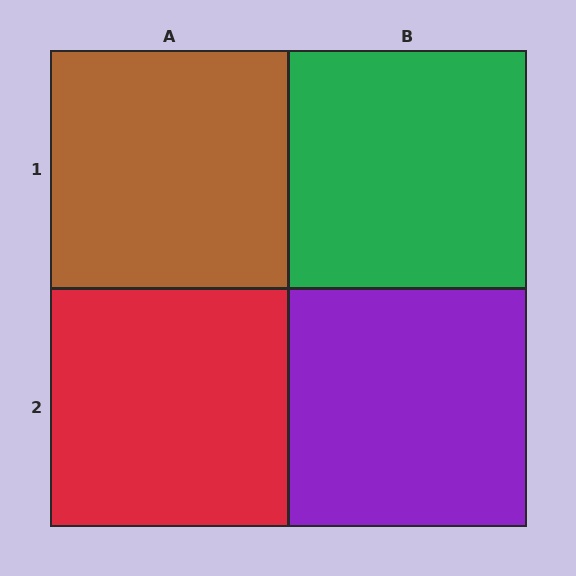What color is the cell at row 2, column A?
Red.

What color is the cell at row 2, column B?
Purple.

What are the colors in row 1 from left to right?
Brown, green.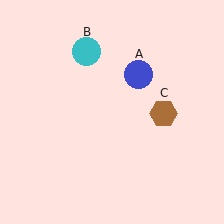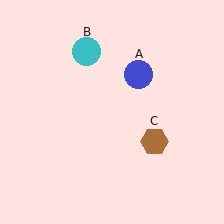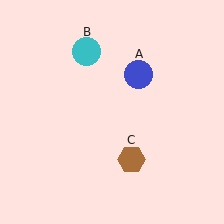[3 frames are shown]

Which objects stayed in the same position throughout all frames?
Blue circle (object A) and cyan circle (object B) remained stationary.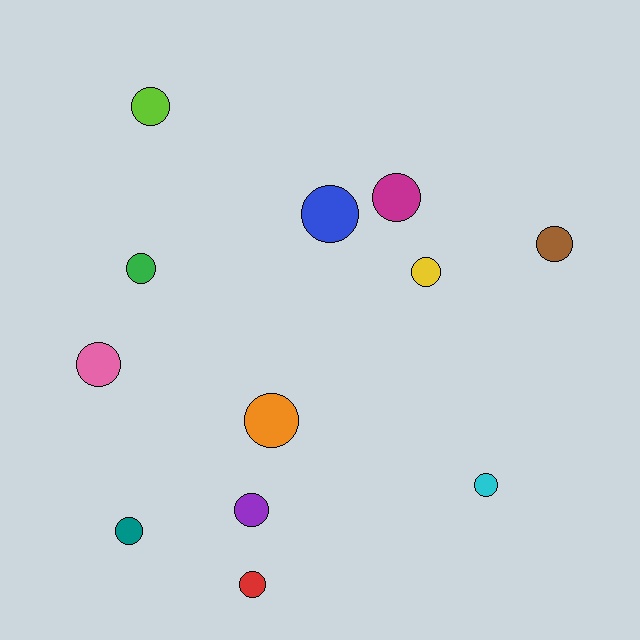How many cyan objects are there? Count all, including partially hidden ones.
There is 1 cyan object.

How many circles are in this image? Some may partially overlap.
There are 12 circles.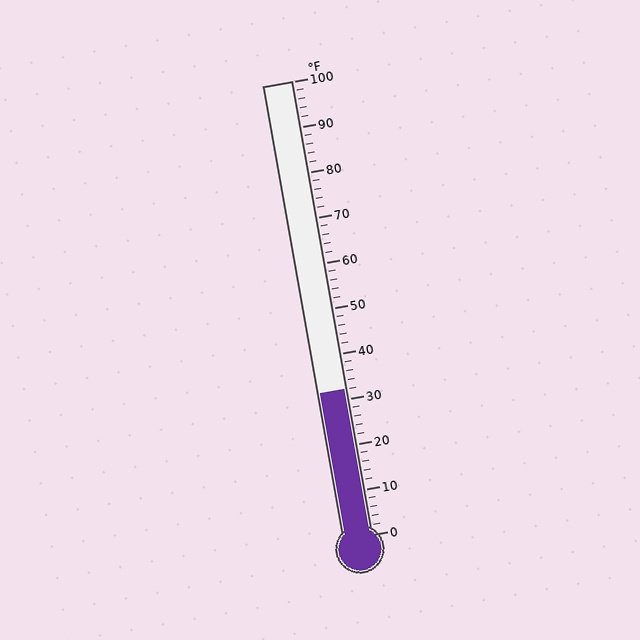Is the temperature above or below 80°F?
The temperature is below 80°F.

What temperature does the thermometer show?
The thermometer shows approximately 32°F.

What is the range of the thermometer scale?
The thermometer scale ranges from 0°F to 100°F.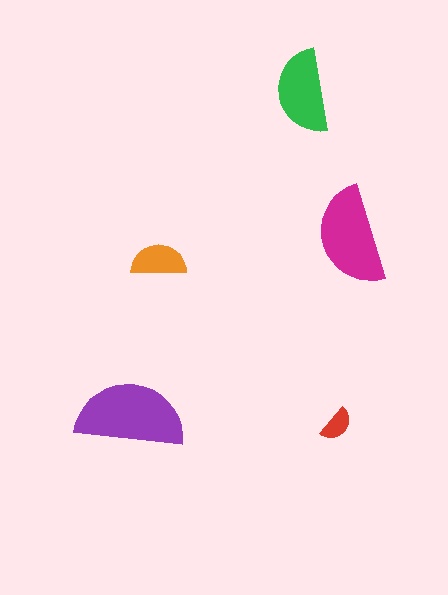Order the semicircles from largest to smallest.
the purple one, the magenta one, the green one, the orange one, the red one.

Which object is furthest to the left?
The purple semicircle is leftmost.